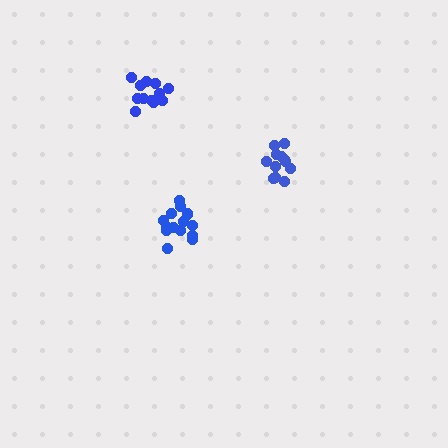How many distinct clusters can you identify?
There are 3 distinct clusters.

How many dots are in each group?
Group 1: 12 dots, Group 2: 15 dots, Group 3: 12 dots (39 total).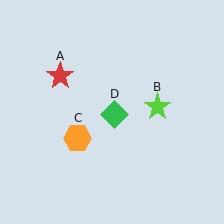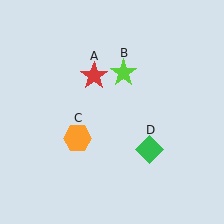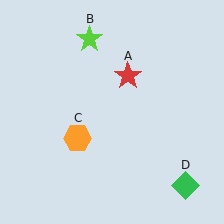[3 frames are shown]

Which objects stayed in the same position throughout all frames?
Orange hexagon (object C) remained stationary.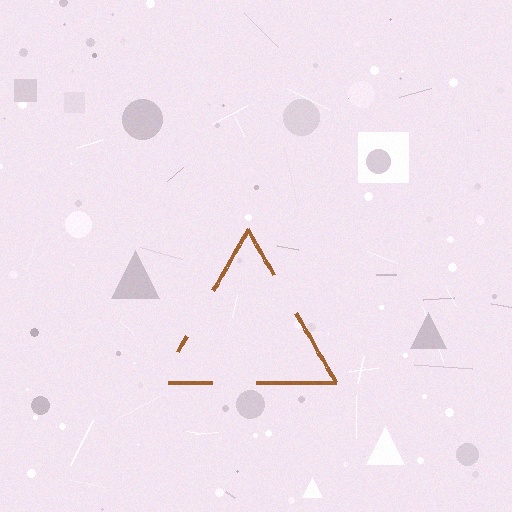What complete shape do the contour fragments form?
The contour fragments form a triangle.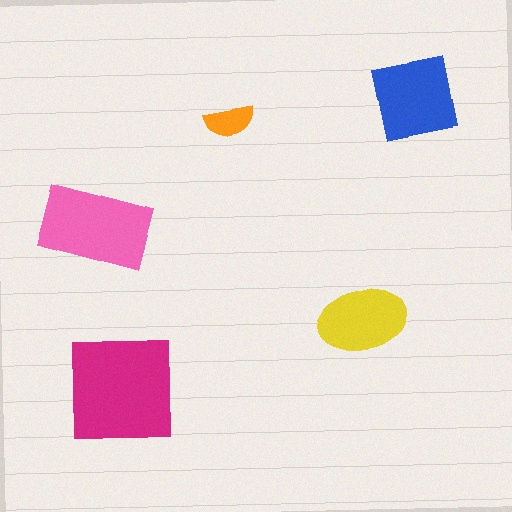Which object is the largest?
The magenta square.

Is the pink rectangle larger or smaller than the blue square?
Larger.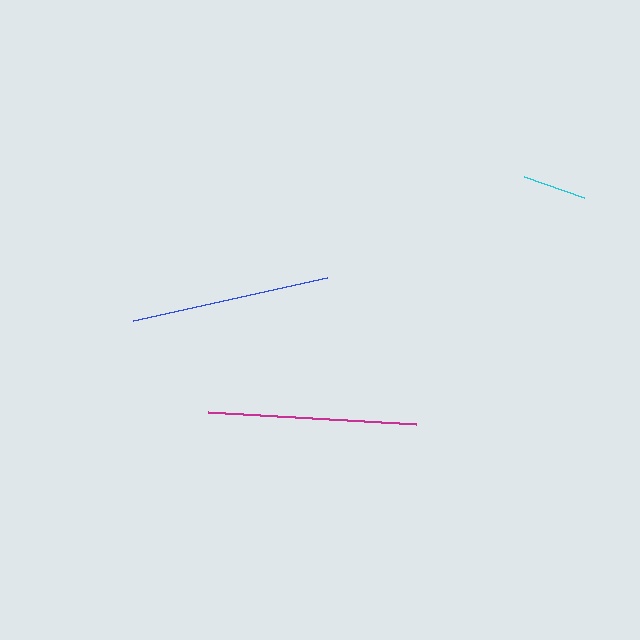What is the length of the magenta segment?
The magenta segment is approximately 208 pixels long.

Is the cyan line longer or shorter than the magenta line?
The magenta line is longer than the cyan line.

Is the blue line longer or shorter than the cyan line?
The blue line is longer than the cyan line.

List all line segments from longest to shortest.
From longest to shortest: magenta, blue, cyan.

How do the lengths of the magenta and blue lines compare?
The magenta and blue lines are approximately the same length.